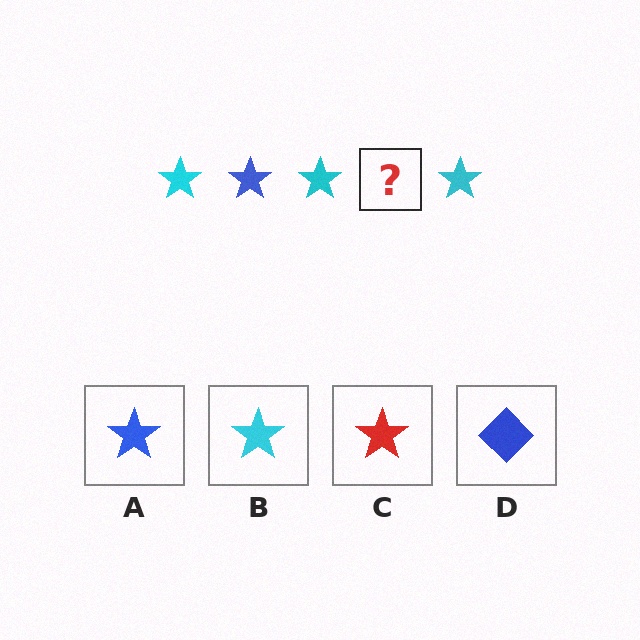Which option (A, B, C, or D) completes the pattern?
A.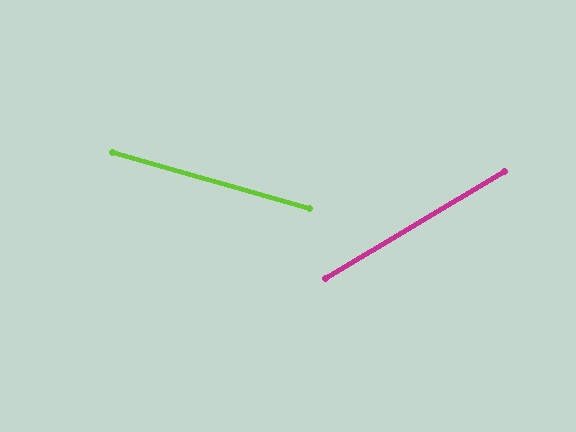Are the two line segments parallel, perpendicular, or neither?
Neither parallel nor perpendicular — they differ by about 47°.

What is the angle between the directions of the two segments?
Approximately 47 degrees.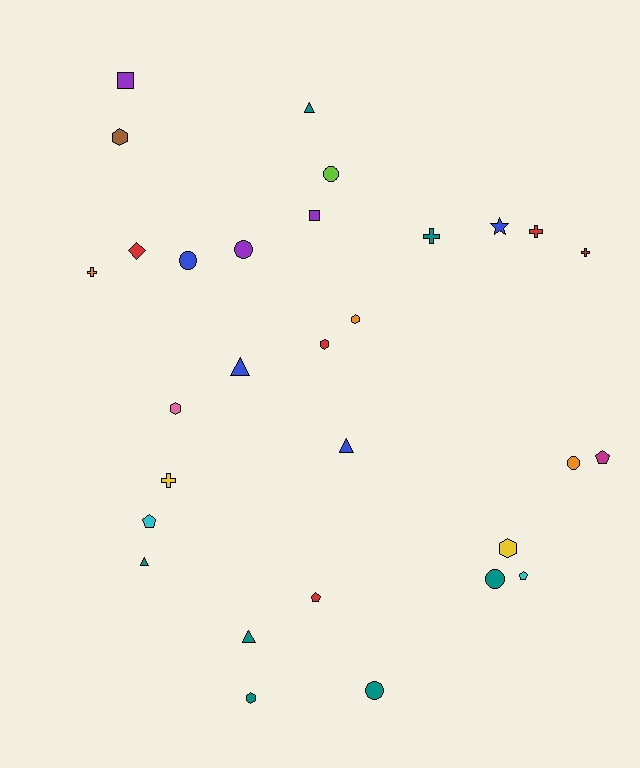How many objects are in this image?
There are 30 objects.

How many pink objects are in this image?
There is 1 pink object.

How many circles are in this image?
There are 6 circles.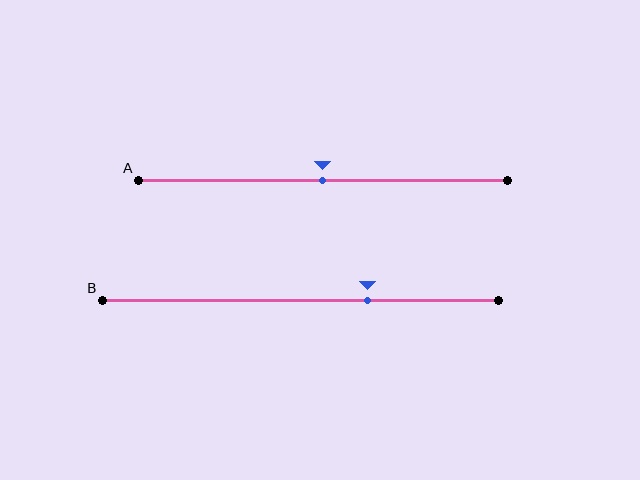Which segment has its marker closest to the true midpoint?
Segment A has its marker closest to the true midpoint.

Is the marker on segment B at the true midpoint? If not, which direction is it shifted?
No, the marker on segment B is shifted to the right by about 17% of the segment length.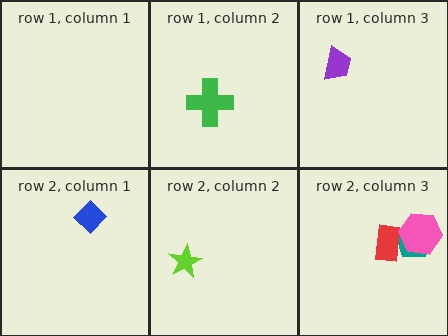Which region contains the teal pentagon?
The row 2, column 3 region.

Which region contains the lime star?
The row 2, column 2 region.